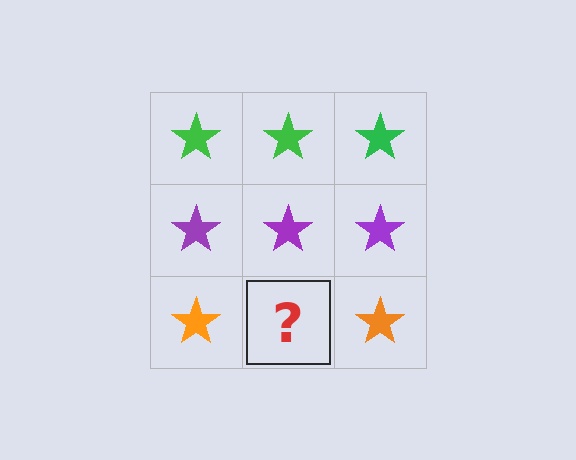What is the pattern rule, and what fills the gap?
The rule is that each row has a consistent color. The gap should be filled with an orange star.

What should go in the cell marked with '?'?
The missing cell should contain an orange star.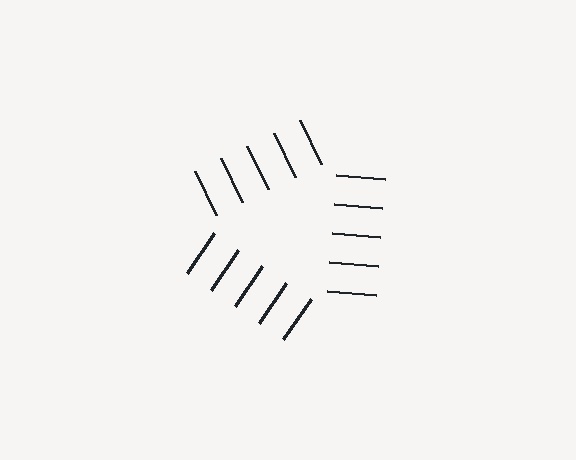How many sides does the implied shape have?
3 sides — the line-ends trace a triangle.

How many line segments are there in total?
15 — 5 along each of the 3 edges.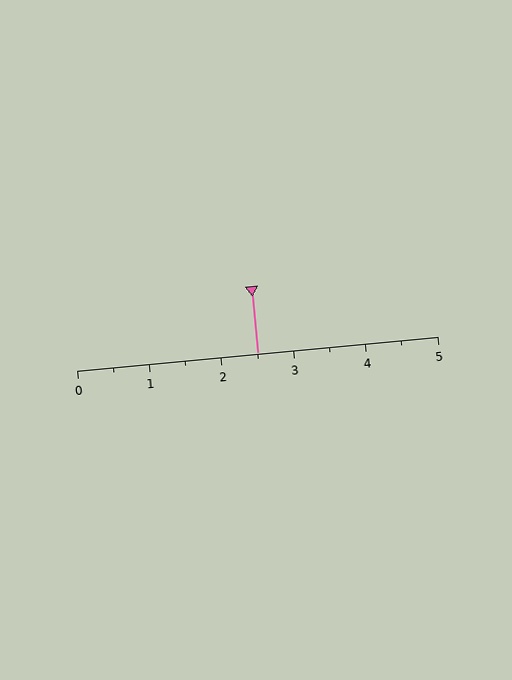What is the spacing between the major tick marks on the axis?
The major ticks are spaced 1 apart.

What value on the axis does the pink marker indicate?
The marker indicates approximately 2.5.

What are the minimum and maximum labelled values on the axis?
The axis runs from 0 to 5.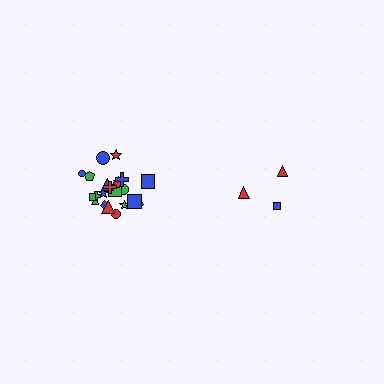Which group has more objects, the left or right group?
The left group.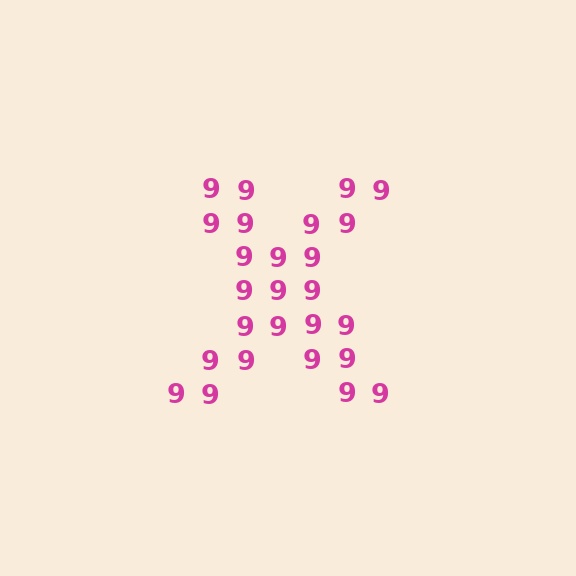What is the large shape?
The large shape is the letter X.